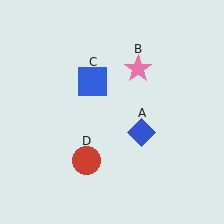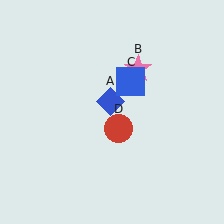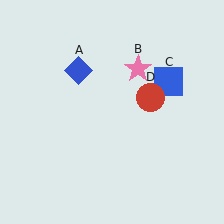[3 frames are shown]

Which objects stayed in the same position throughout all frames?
Pink star (object B) remained stationary.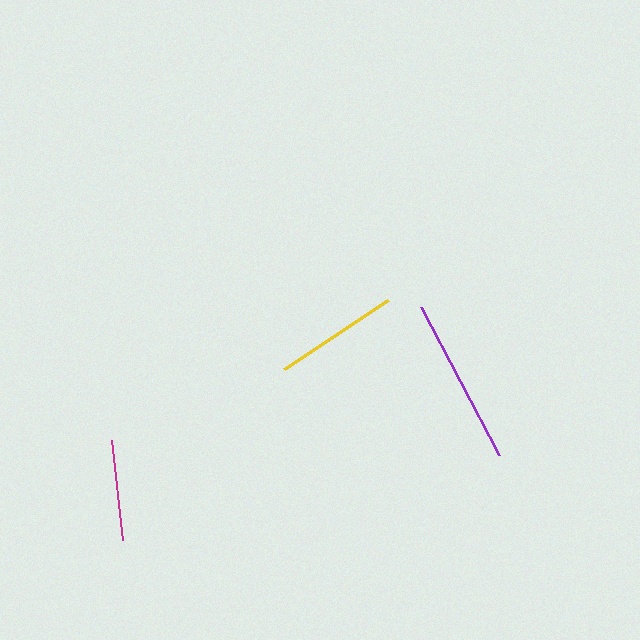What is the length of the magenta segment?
The magenta segment is approximately 101 pixels long.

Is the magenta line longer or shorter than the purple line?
The purple line is longer than the magenta line.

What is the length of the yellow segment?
The yellow segment is approximately 125 pixels long.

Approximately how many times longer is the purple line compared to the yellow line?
The purple line is approximately 1.3 times the length of the yellow line.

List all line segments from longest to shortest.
From longest to shortest: purple, yellow, magenta.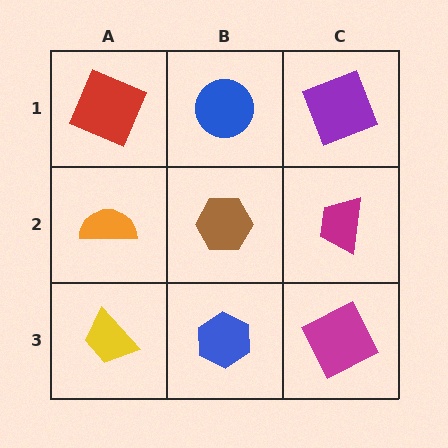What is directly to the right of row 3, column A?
A blue hexagon.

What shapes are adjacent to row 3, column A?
An orange semicircle (row 2, column A), a blue hexagon (row 3, column B).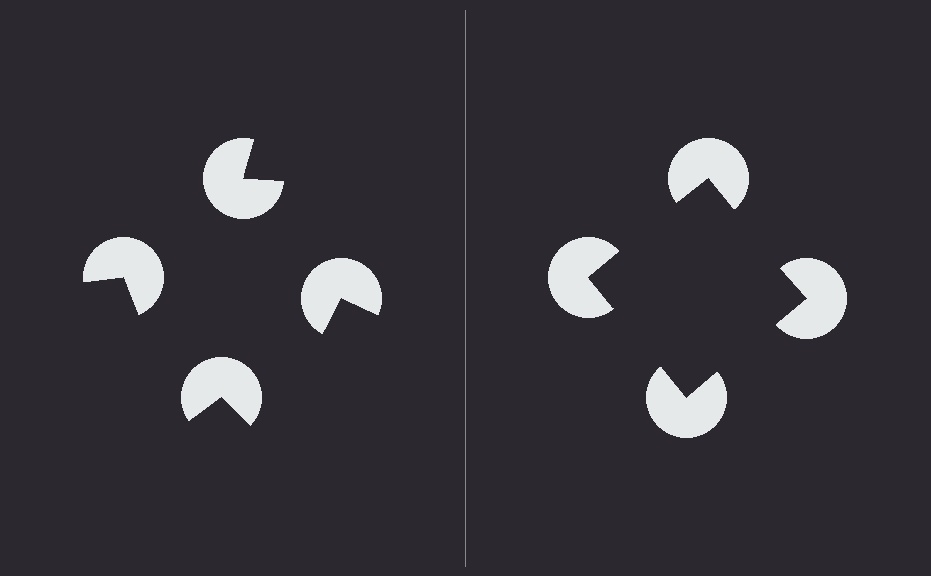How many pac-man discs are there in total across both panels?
8 — 4 on each side.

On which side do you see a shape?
An illusory square appears on the right side. On the left side the wedge cuts are rotated, so no coherent shape forms.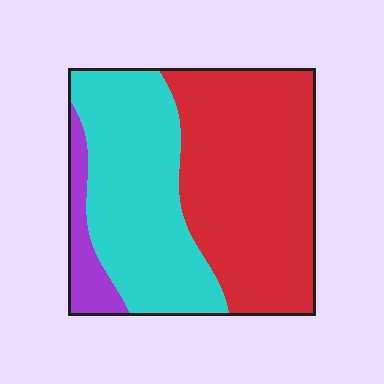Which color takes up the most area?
Red, at roughly 50%.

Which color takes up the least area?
Purple, at roughly 10%.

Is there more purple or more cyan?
Cyan.